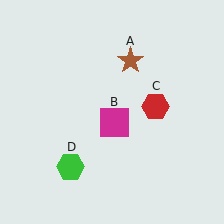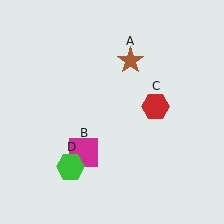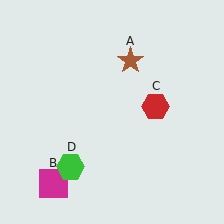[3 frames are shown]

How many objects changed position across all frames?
1 object changed position: magenta square (object B).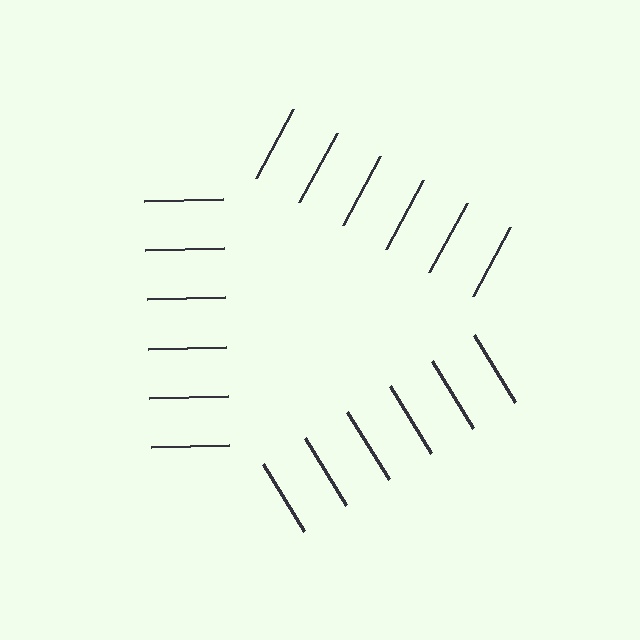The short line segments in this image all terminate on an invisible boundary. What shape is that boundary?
An illusory triangle — the line segments terminate on its edges but no continuous stroke is drawn.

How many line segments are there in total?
18 — 6 along each of the 3 edges.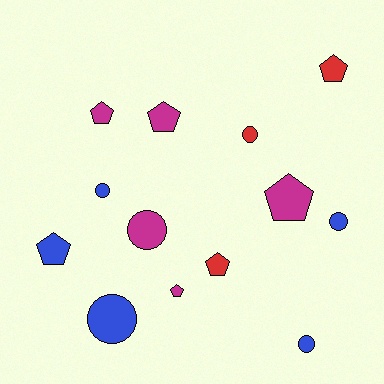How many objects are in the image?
There are 13 objects.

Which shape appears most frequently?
Pentagon, with 7 objects.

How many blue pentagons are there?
There is 1 blue pentagon.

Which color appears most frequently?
Blue, with 5 objects.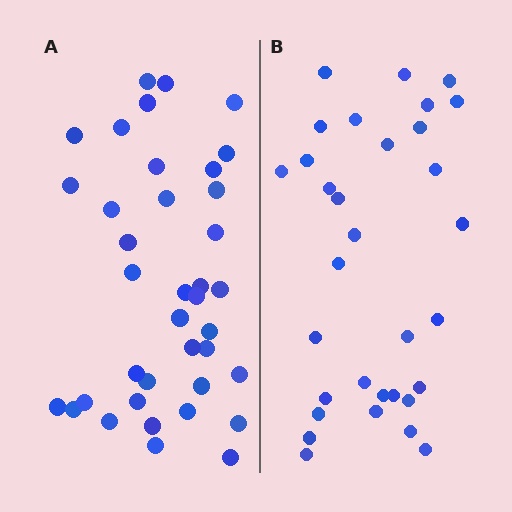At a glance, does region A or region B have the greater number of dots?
Region A (the left region) has more dots.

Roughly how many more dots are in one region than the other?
Region A has about 6 more dots than region B.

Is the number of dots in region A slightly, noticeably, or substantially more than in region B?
Region A has only slightly more — the two regions are fairly close. The ratio is roughly 1.2 to 1.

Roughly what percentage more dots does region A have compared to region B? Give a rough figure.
About 20% more.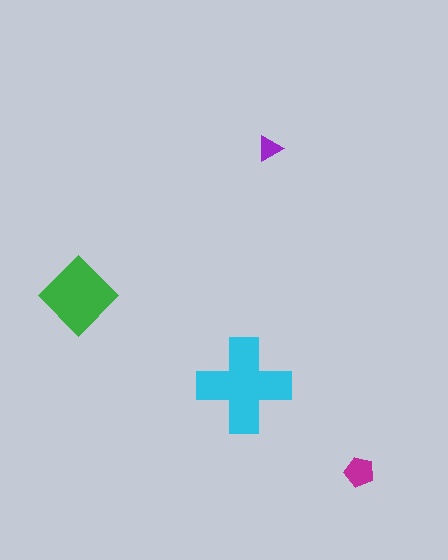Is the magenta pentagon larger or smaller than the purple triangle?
Larger.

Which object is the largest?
The cyan cross.